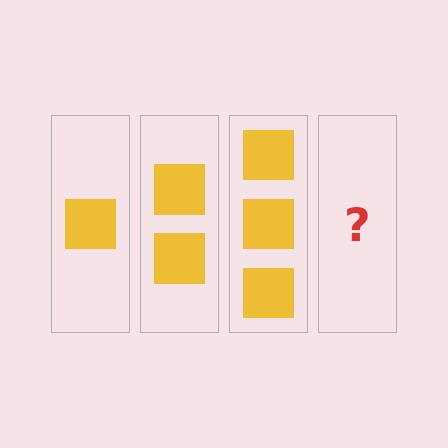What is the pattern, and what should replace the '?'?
The pattern is that each step adds one more square. The '?' should be 4 squares.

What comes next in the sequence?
The next element should be 4 squares.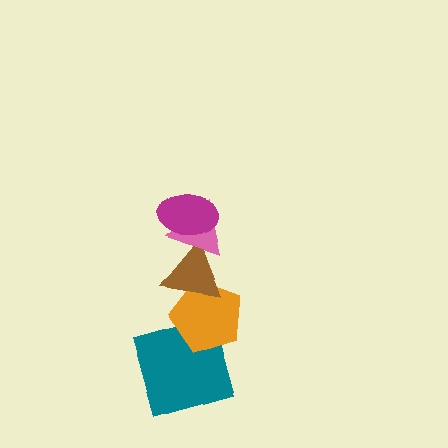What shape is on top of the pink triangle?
The magenta ellipse is on top of the pink triangle.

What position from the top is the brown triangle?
The brown triangle is 3rd from the top.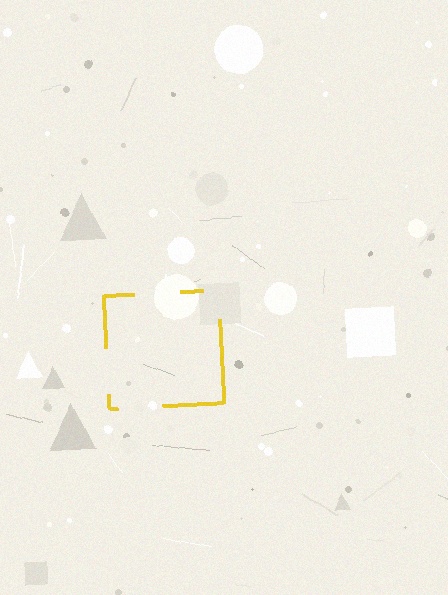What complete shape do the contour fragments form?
The contour fragments form a square.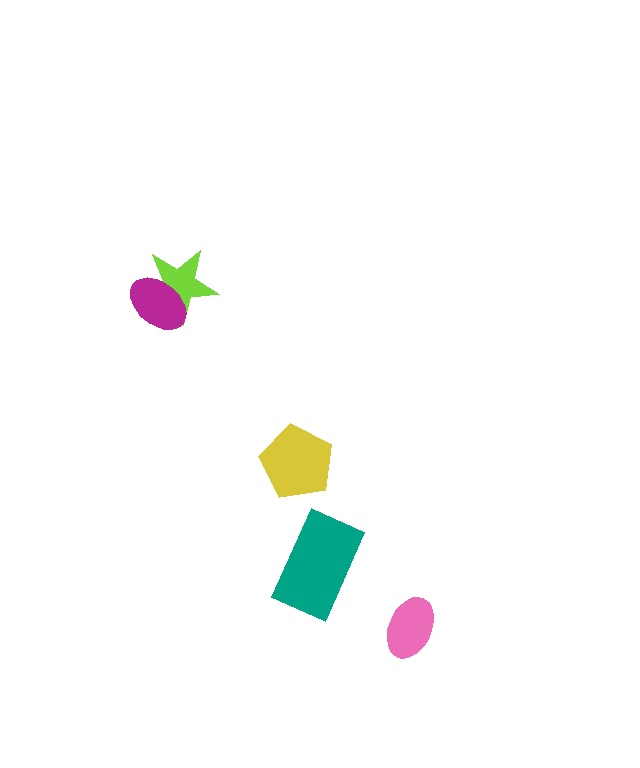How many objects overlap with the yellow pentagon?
0 objects overlap with the yellow pentagon.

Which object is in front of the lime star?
The magenta ellipse is in front of the lime star.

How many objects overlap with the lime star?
1 object overlaps with the lime star.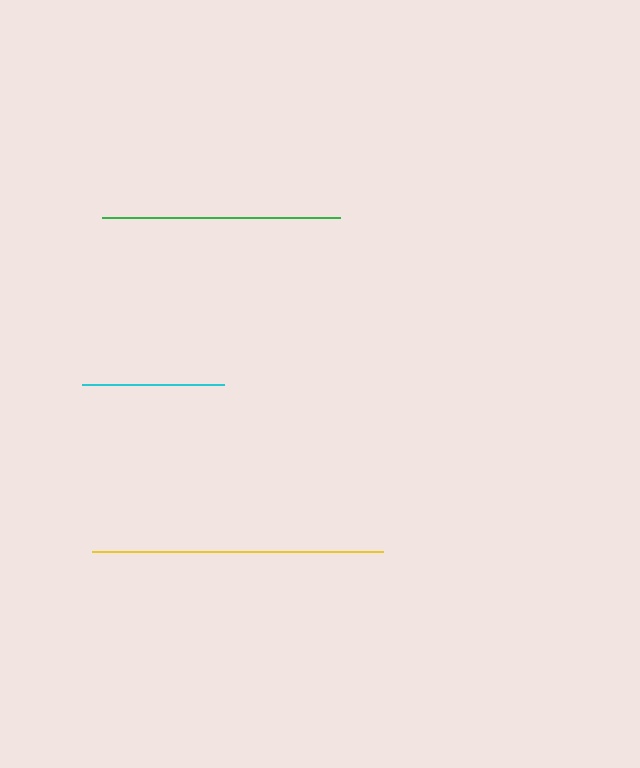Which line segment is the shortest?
The cyan line is the shortest at approximately 142 pixels.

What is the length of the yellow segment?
The yellow segment is approximately 290 pixels long.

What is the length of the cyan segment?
The cyan segment is approximately 142 pixels long.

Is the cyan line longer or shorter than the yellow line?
The yellow line is longer than the cyan line.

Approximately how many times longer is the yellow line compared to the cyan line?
The yellow line is approximately 2.0 times the length of the cyan line.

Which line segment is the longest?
The yellow line is the longest at approximately 290 pixels.